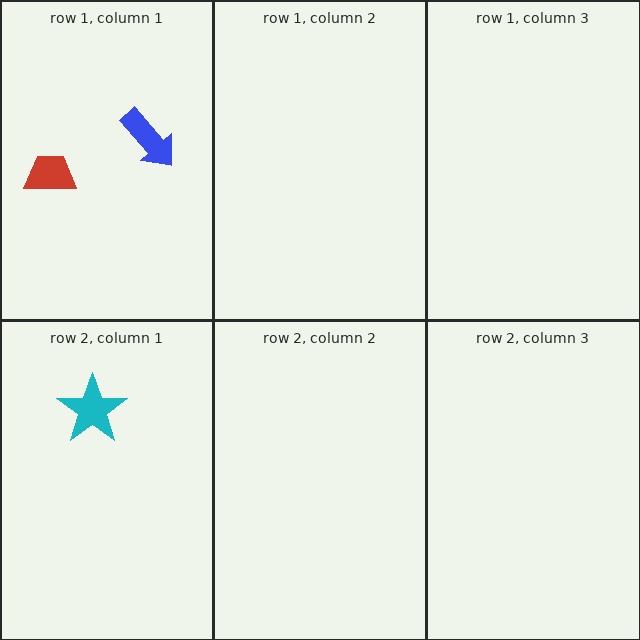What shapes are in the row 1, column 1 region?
The blue arrow, the red trapezoid.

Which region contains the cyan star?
The row 2, column 1 region.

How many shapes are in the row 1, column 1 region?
2.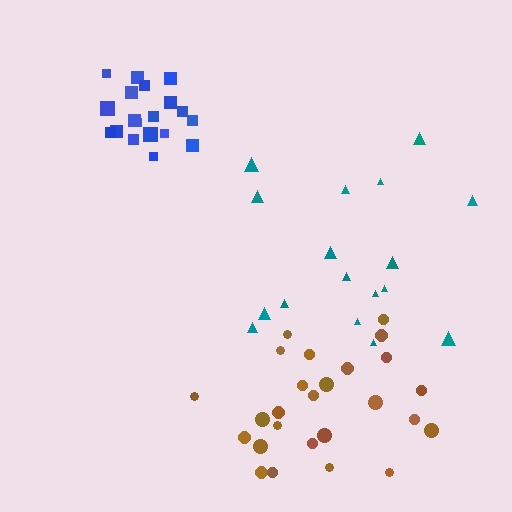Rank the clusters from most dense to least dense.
blue, brown, teal.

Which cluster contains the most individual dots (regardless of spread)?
Brown (26).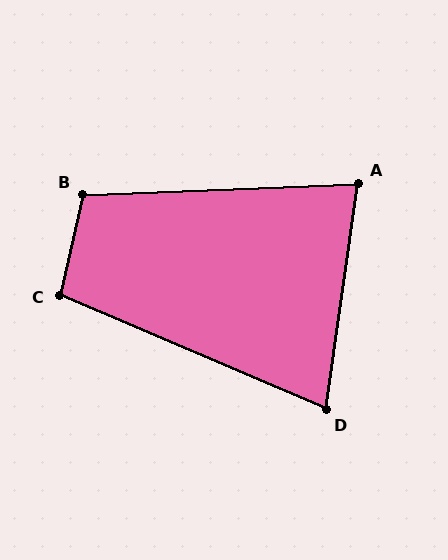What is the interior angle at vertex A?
Approximately 80 degrees (acute).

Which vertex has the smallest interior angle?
D, at approximately 75 degrees.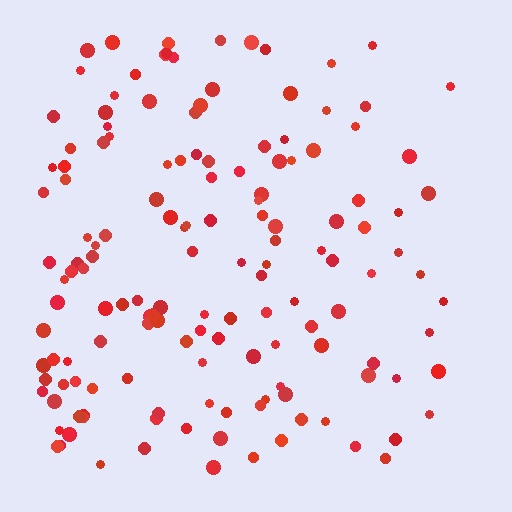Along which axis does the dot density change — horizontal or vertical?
Horizontal.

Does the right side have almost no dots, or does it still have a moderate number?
Still a moderate number, just noticeably fewer than the left.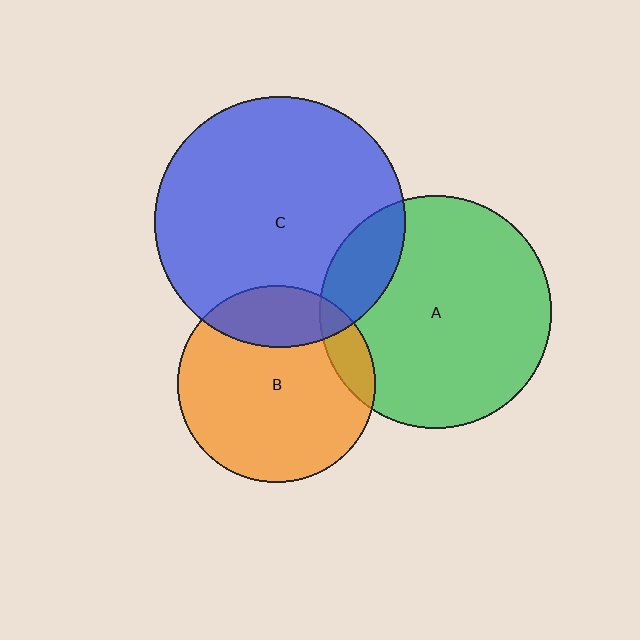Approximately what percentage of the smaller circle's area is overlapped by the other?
Approximately 20%.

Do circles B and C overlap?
Yes.